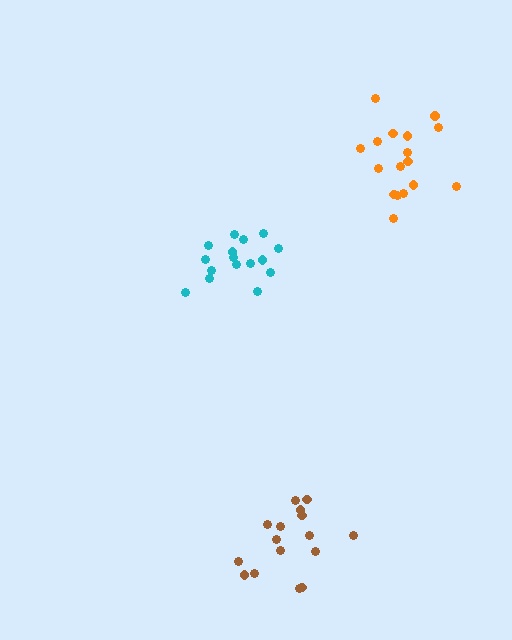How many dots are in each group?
Group 1: 17 dots, Group 2: 16 dots, Group 3: 16 dots (49 total).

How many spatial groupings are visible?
There are 3 spatial groupings.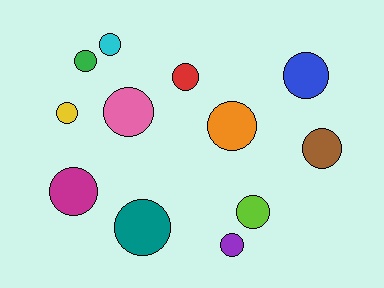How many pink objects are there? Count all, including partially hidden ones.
There is 1 pink object.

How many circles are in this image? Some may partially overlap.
There are 12 circles.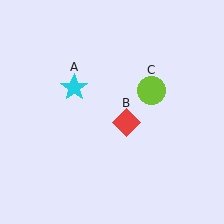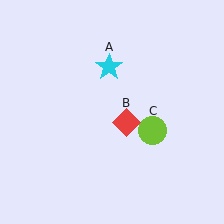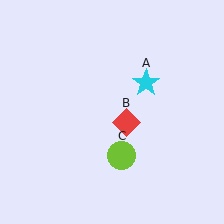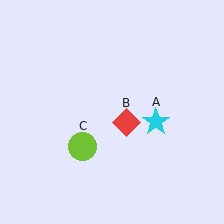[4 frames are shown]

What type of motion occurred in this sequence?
The cyan star (object A), lime circle (object C) rotated clockwise around the center of the scene.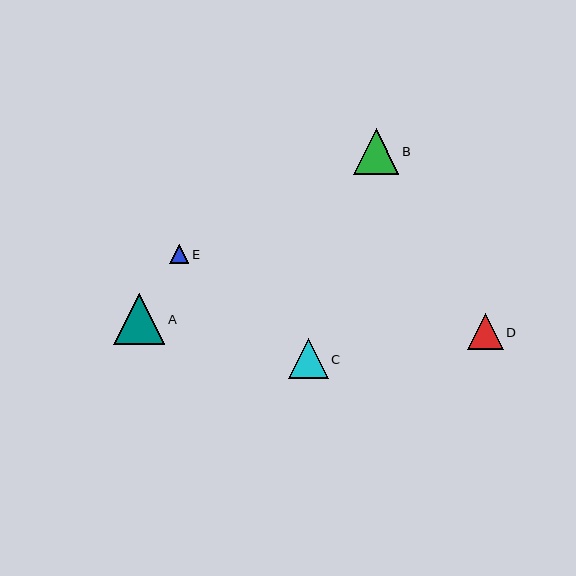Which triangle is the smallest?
Triangle E is the smallest with a size of approximately 19 pixels.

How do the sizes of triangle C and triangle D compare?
Triangle C and triangle D are approximately the same size.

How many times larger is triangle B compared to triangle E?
Triangle B is approximately 2.4 times the size of triangle E.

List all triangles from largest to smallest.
From largest to smallest: A, B, C, D, E.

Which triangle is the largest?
Triangle A is the largest with a size of approximately 51 pixels.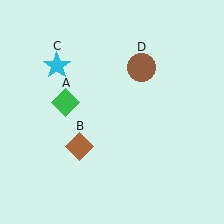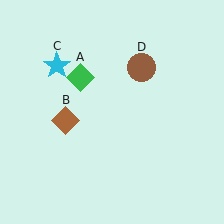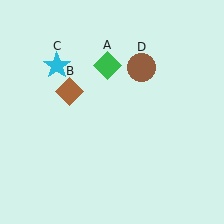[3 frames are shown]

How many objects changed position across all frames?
2 objects changed position: green diamond (object A), brown diamond (object B).